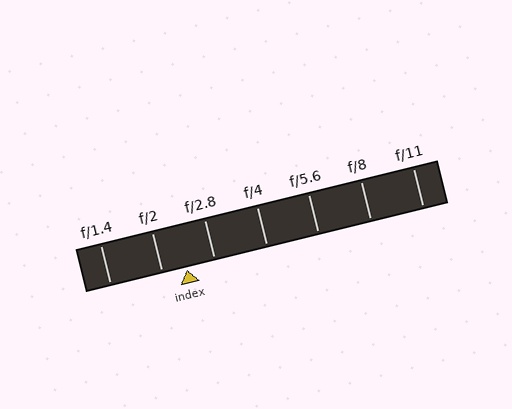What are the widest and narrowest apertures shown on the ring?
The widest aperture shown is f/1.4 and the narrowest is f/11.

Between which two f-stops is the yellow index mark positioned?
The index mark is between f/2 and f/2.8.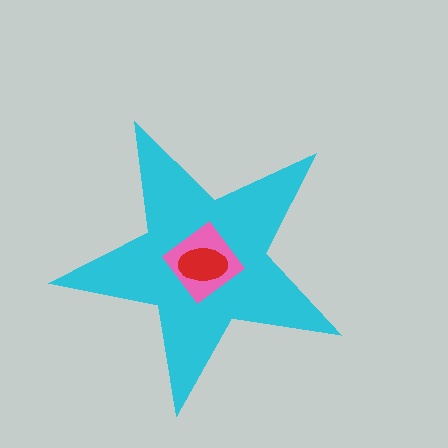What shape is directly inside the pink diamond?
The red ellipse.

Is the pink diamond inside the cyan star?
Yes.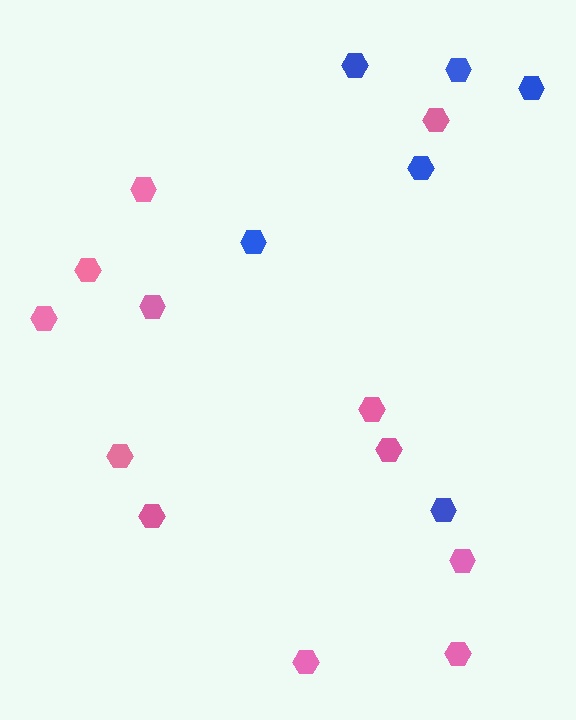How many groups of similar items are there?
There are 2 groups: one group of pink hexagons (12) and one group of blue hexagons (6).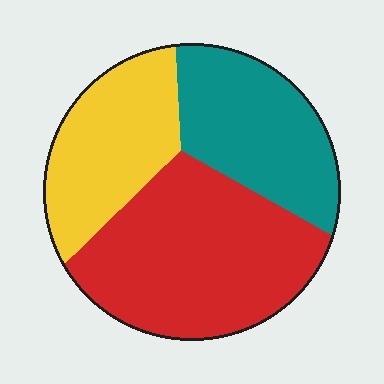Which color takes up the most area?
Red, at roughly 45%.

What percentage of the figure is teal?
Teal takes up about one quarter (1/4) of the figure.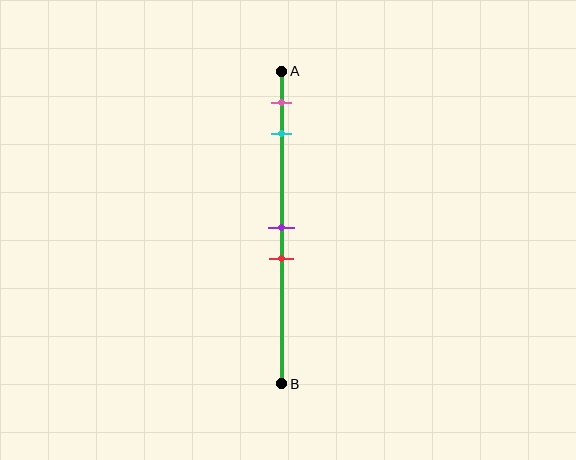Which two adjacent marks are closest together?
The purple and red marks are the closest adjacent pair.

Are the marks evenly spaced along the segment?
No, the marks are not evenly spaced.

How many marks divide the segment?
There are 4 marks dividing the segment.